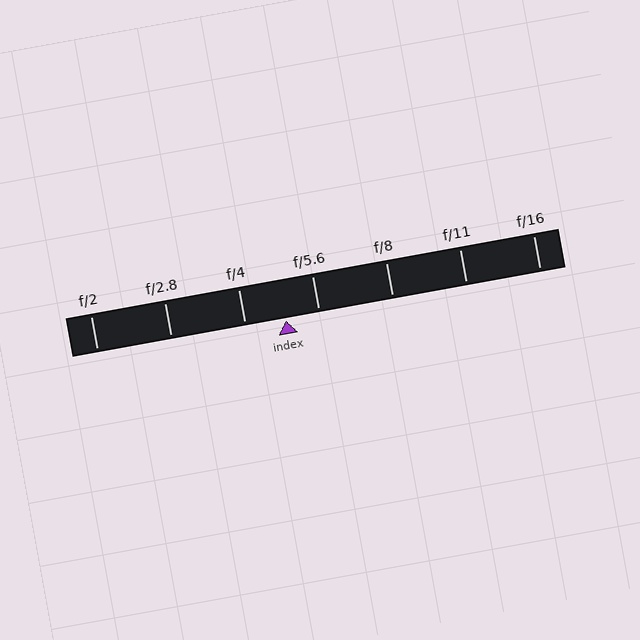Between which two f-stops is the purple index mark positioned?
The index mark is between f/4 and f/5.6.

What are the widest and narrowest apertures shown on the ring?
The widest aperture shown is f/2 and the narrowest is f/16.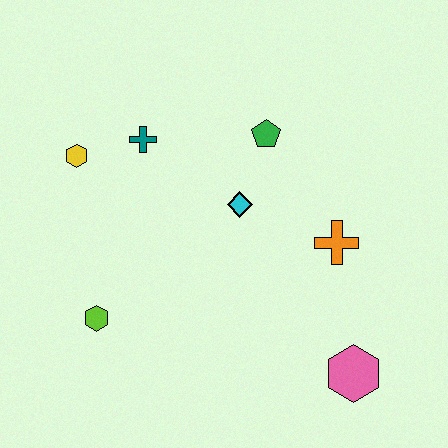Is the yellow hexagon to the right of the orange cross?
No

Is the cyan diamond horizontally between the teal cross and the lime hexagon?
No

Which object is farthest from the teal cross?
The pink hexagon is farthest from the teal cross.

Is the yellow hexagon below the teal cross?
Yes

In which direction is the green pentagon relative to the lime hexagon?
The green pentagon is above the lime hexagon.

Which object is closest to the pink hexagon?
The orange cross is closest to the pink hexagon.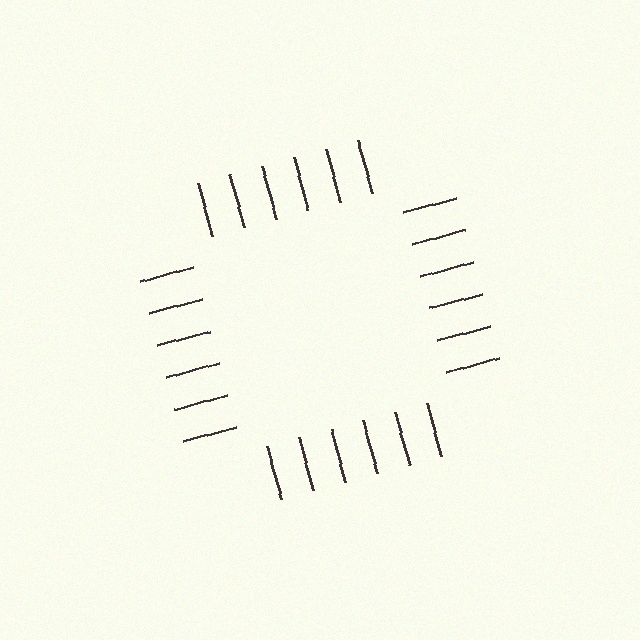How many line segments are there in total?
24 — 6 along each of the 4 edges.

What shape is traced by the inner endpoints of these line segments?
An illusory square — the line segments terminate on its edges but no continuous stroke is drawn.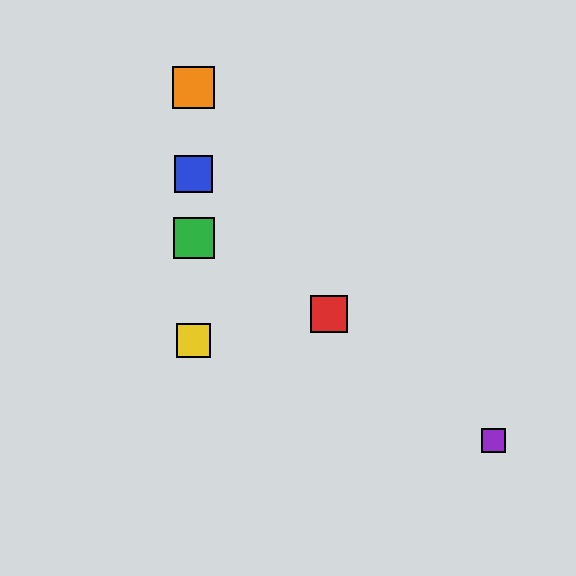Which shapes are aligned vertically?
The blue square, the green square, the yellow square, the orange square are aligned vertically.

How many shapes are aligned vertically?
4 shapes (the blue square, the green square, the yellow square, the orange square) are aligned vertically.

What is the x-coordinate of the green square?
The green square is at x≈194.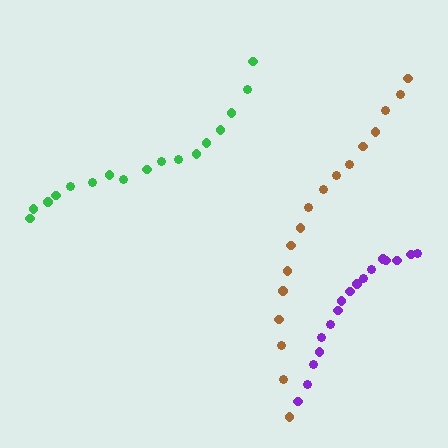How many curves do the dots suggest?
There are 3 distinct paths.